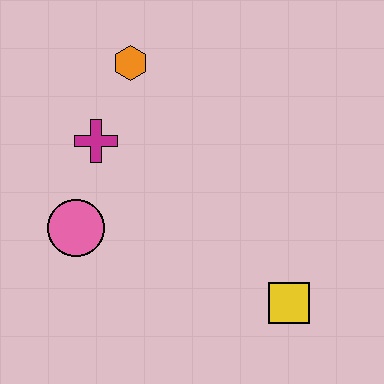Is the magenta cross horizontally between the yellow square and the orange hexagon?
No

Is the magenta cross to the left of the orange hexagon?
Yes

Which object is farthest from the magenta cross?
The yellow square is farthest from the magenta cross.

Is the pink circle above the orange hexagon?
No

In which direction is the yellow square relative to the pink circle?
The yellow square is to the right of the pink circle.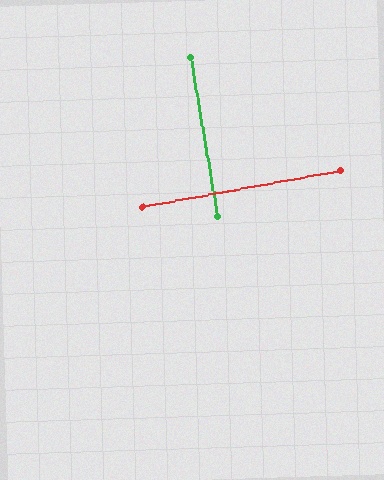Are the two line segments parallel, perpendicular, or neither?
Perpendicular — they meet at approximately 89°.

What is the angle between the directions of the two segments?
Approximately 89 degrees.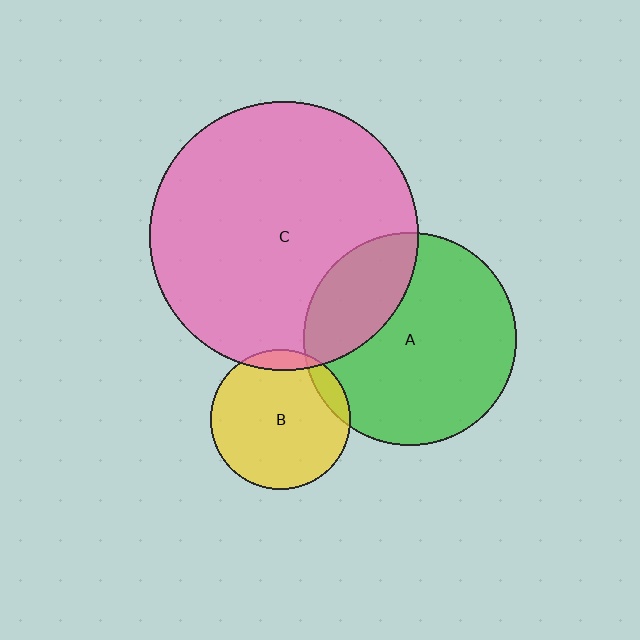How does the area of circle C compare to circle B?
Approximately 3.7 times.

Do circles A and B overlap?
Yes.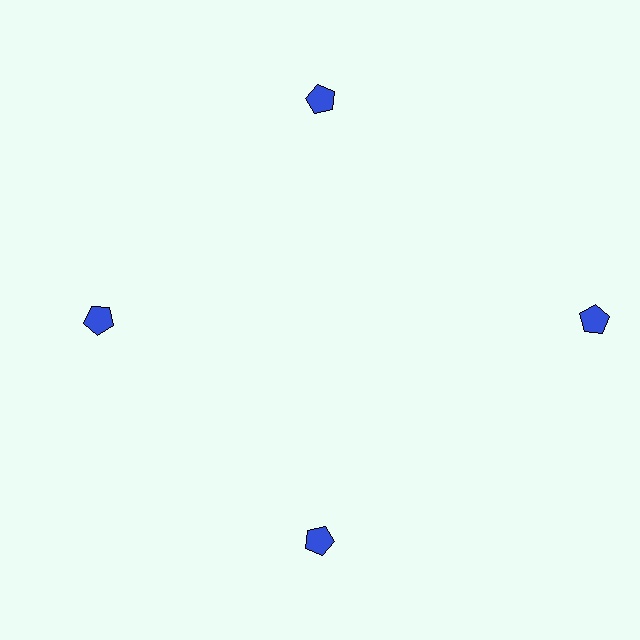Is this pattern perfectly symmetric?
No. The 4 blue pentagons are arranged in a ring, but one element near the 3 o'clock position is pushed outward from the center, breaking the 4-fold rotational symmetry.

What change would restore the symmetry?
The symmetry would be restored by moving it inward, back onto the ring so that all 4 pentagons sit at equal angles and equal distance from the center.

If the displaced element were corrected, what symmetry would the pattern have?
It would have 4-fold rotational symmetry — the pattern would map onto itself every 90 degrees.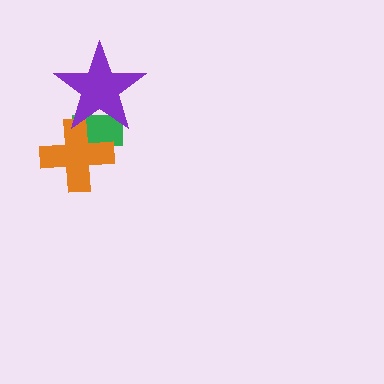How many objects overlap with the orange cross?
2 objects overlap with the orange cross.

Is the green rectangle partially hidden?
Yes, it is partially covered by another shape.